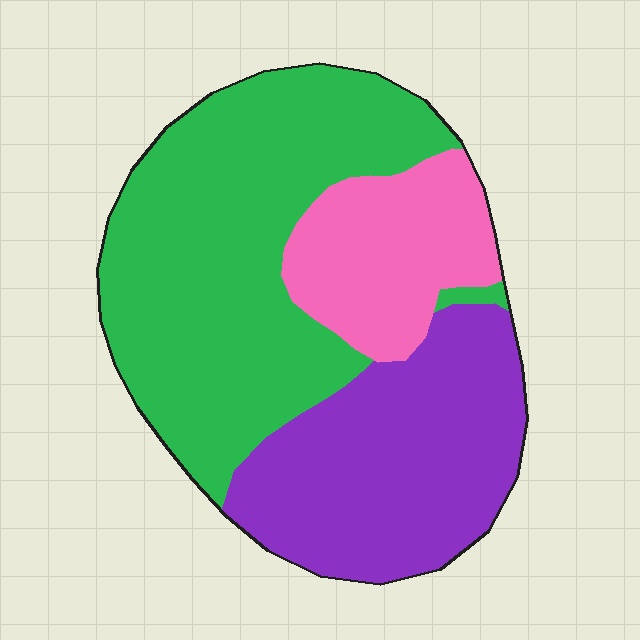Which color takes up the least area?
Pink, at roughly 20%.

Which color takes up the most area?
Green, at roughly 50%.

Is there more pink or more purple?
Purple.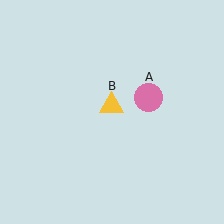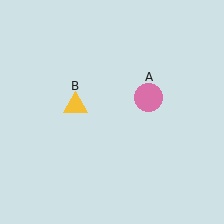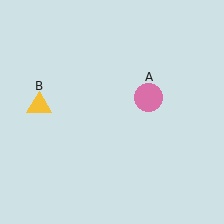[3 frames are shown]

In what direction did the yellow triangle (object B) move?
The yellow triangle (object B) moved left.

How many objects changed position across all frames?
1 object changed position: yellow triangle (object B).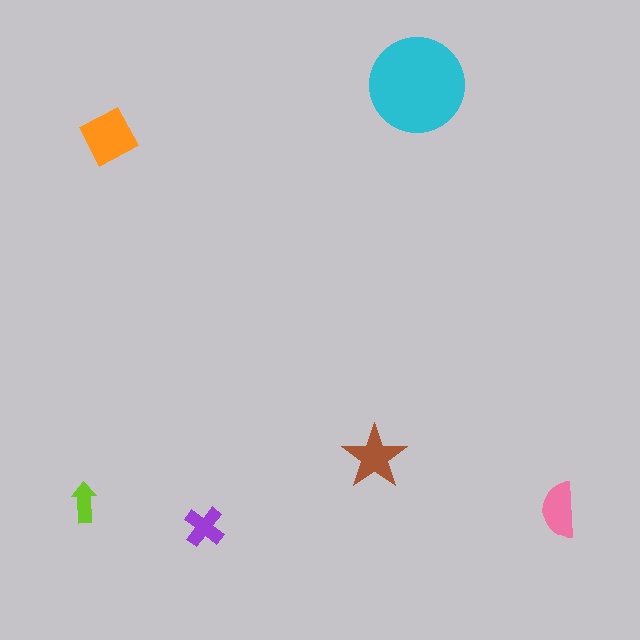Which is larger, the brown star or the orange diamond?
The orange diamond.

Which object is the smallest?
The lime arrow.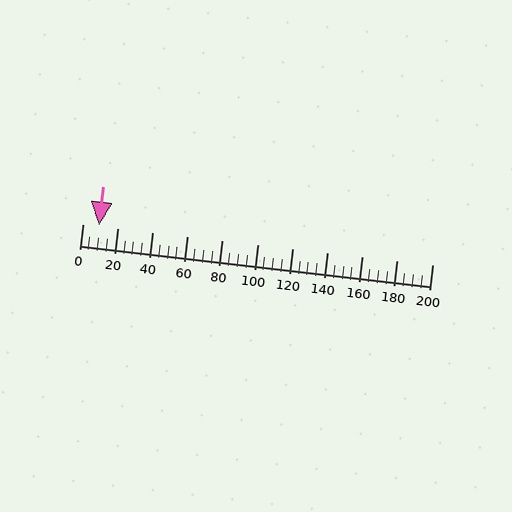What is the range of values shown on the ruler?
The ruler shows values from 0 to 200.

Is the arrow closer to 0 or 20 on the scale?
The arrow is closer to 0.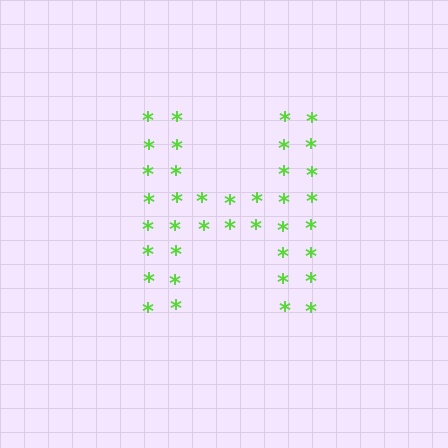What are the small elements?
The small elements are asterisks.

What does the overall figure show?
The overall figure shows the letter H.